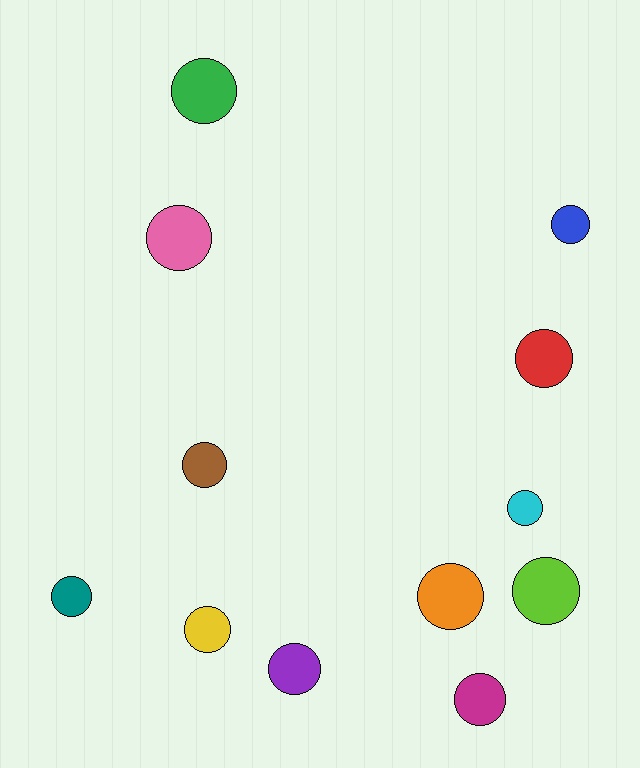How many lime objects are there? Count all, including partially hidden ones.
There is 1 lime object.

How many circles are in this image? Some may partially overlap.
There are 12 circles.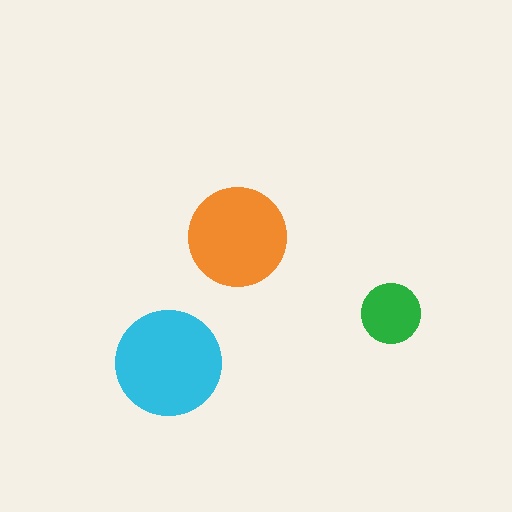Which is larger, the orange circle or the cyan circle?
The cyan one.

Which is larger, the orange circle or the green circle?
The orange one.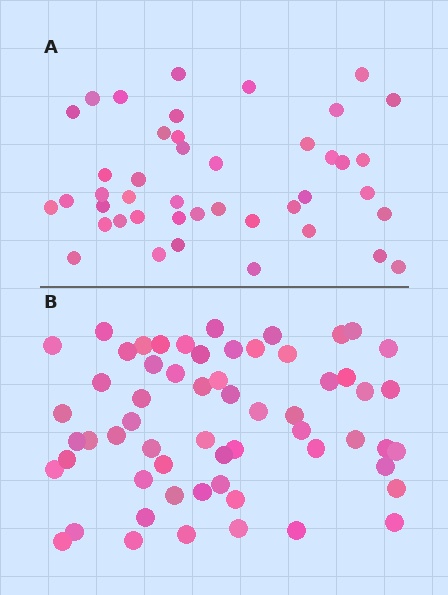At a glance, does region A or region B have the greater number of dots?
Region B (the bottom region) has more dots.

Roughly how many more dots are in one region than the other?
Region B has approximately 15 more dots than region A.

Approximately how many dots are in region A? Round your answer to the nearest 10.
About 40 dots. (The exact count is 43, which rounds to 40.)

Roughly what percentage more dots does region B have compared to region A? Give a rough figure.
About 40% more.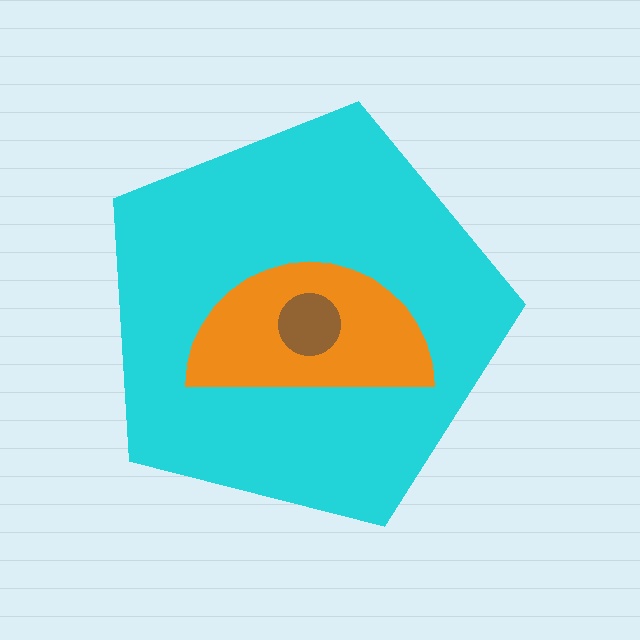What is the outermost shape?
The cyan pentagon.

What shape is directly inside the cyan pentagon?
The orange semicircle.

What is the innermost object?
The brown circle.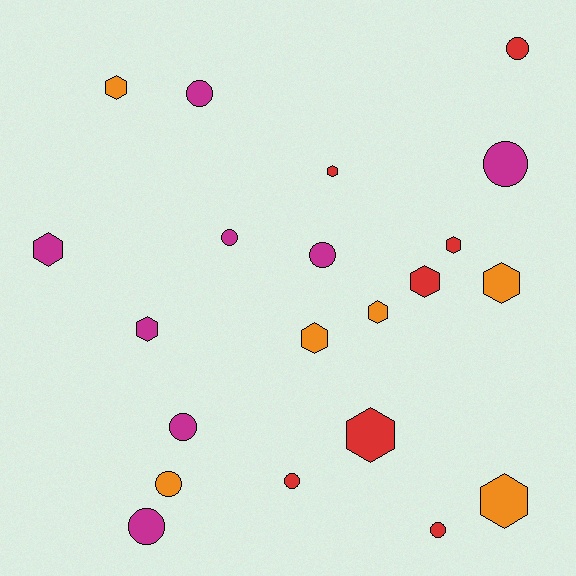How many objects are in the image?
There are 21 objects.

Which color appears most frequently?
Magenta, with 8 objects.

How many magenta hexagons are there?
There are 2 magenta hexagons.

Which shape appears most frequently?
Hexagon, with 11 objects.